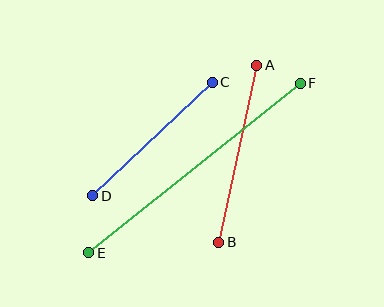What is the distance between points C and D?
The distance is approximately 165 pixels.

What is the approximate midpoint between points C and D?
The midpoint is at approximately (153, 139) pixels.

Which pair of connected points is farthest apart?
Points E and F are farthest apart.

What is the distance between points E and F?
The distance is approximately 271 pixels.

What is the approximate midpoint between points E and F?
The midpoint is at approximately (195, 168) pixels.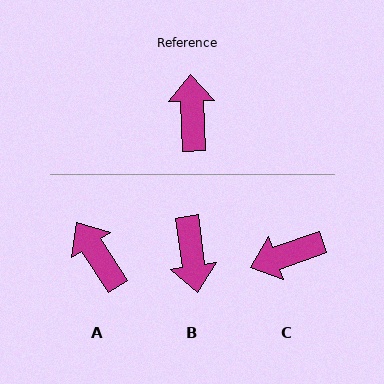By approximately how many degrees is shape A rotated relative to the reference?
Approximately 31 degrees counter-clockwise.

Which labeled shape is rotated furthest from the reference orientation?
B, about 174 degrees away.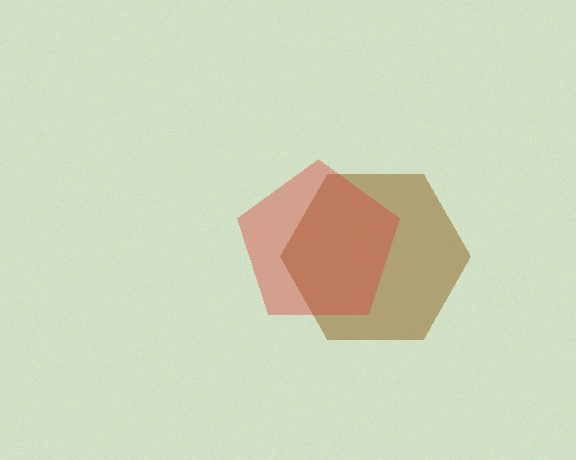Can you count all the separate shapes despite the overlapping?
Yes, there are 2 separate shapes.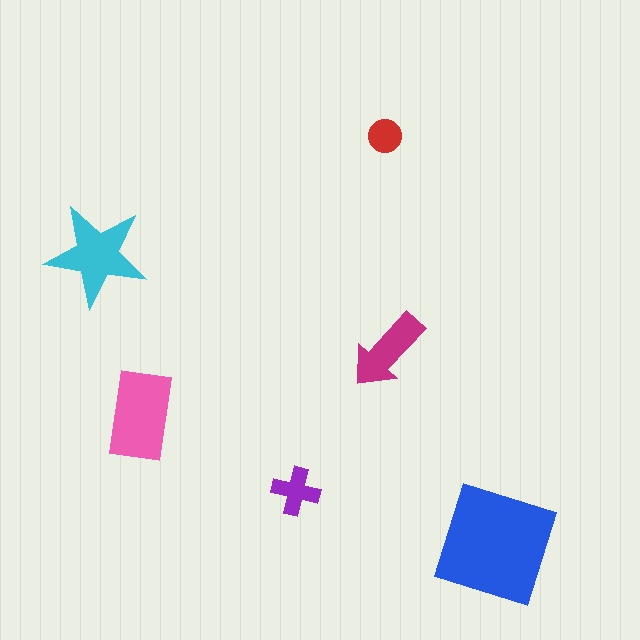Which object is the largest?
The blue square.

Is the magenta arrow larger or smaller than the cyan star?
Smaller.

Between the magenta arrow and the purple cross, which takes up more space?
The magenta arrow.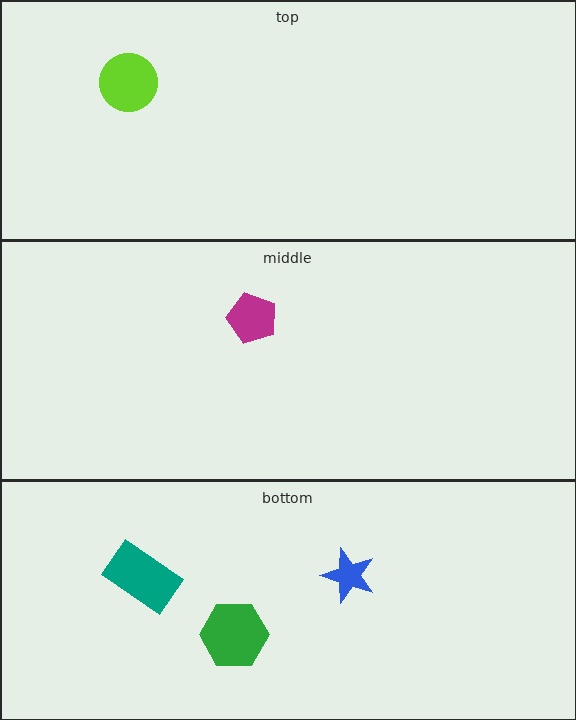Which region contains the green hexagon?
The bottom region.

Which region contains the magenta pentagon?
The middle region.